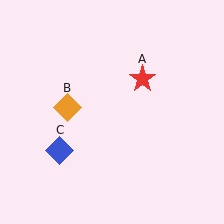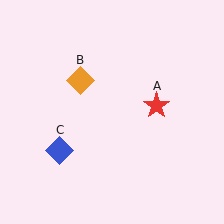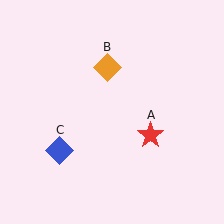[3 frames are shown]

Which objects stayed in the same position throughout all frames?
Blue diamond (object C) remained stationary.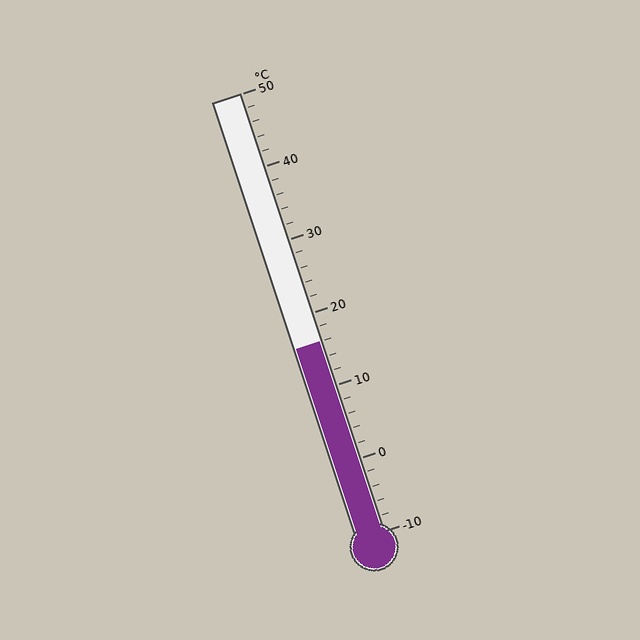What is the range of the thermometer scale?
The thermometer scale ranges from -10°C to 50°C.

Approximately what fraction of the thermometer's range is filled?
The thermometer is filled to approximately 45% of its range.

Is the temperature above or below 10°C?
The temperature is above 10°C.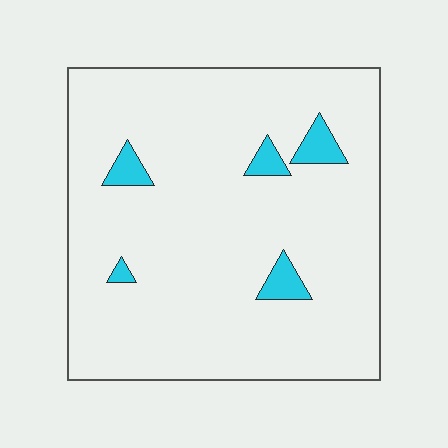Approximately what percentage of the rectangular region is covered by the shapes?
Approximately 5%.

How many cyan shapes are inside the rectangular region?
5.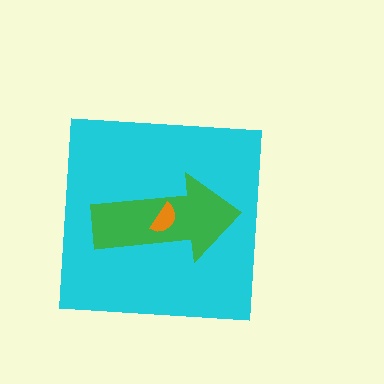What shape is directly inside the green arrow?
The orange semicircle.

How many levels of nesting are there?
3.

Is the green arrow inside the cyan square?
Yes.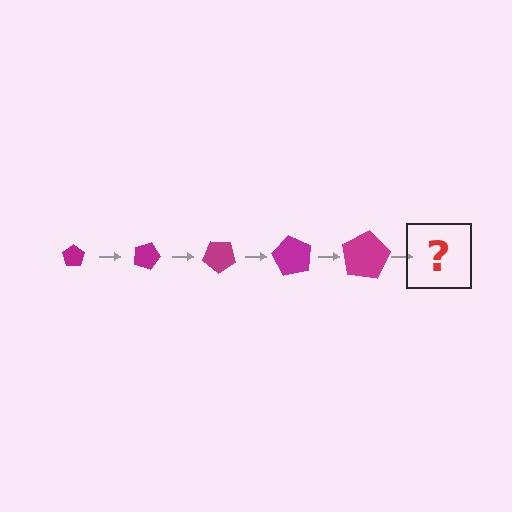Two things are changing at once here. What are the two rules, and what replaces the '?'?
The two rules are that the pentagon grows larger each step and it rotates 20 degrees each step. The '?' should be a pentagon, larger than the previous one and rotated 100 degrees from the start.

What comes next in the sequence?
The next element should be a pentagon, larger than the previous one and rotated 100 degrees from the start.